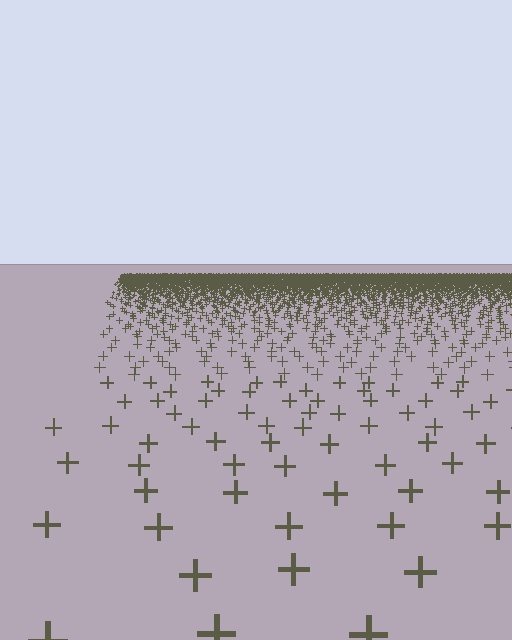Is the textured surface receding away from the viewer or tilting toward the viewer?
The surface is receding away from the viewer. Texture elements get smaller and denser toward the top.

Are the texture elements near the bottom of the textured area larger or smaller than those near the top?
Larger. Near the bottom, elements are closer to the viewer and appear at a bigger on-screen size.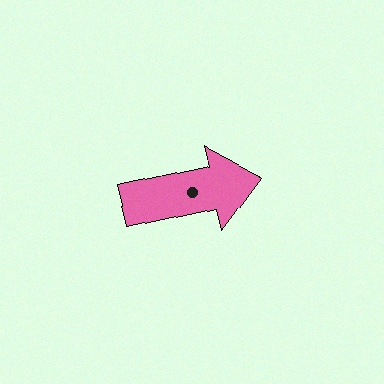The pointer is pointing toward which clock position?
Roughly 3 o'clock.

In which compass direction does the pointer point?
East.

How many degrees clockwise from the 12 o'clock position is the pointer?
Approximately 77 degrees.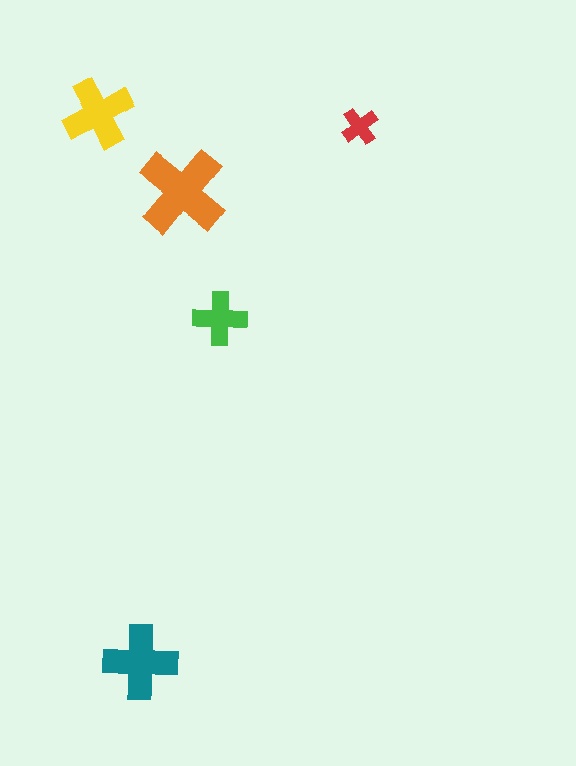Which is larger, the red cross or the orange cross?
The orange one.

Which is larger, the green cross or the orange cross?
The orange one.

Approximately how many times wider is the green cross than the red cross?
About 1.5 times wider.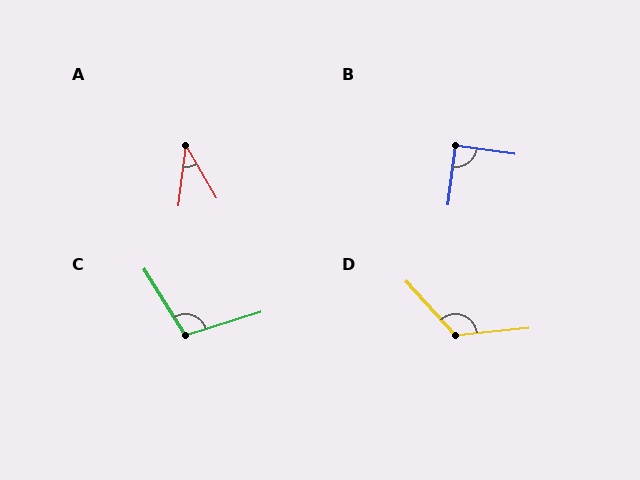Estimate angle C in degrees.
Approximately 105 degrees.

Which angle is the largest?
D, at approximately 127 degrees.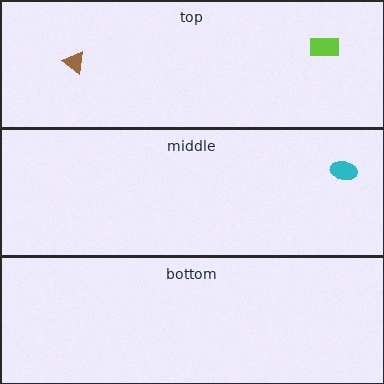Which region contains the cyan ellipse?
The middle region.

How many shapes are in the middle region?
1.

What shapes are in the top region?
The lime rectangle, the brown triangle.